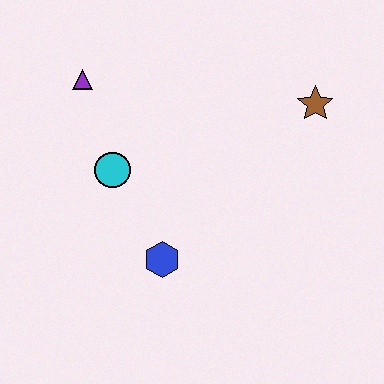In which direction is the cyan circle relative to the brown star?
The cyan circle is to the left of the brown star.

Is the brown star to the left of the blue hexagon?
No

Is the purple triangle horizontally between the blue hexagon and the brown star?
No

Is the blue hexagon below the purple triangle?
Yes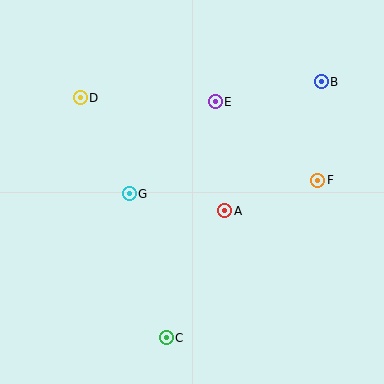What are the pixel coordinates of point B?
Point B is at (321, 82).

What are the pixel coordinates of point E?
Point E is at (215, 102).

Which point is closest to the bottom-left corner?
Point C is closest to the bottom-left corner.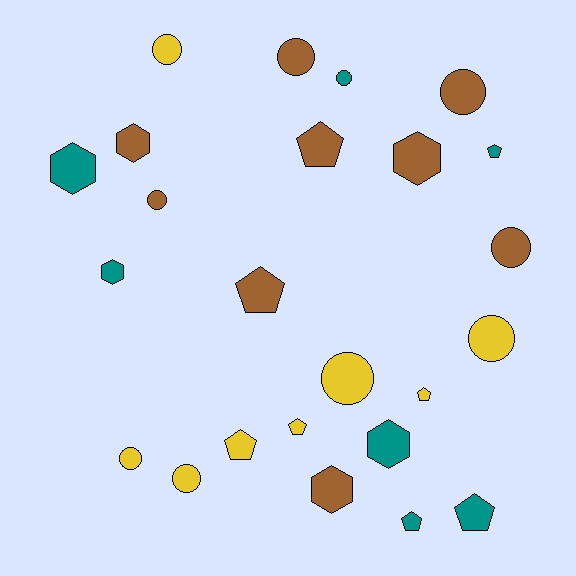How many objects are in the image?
There are 24 objects.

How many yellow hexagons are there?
There are no yellow hexagons.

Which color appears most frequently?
Brown, with 9 objects.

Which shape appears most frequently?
Circle, with 10 objects.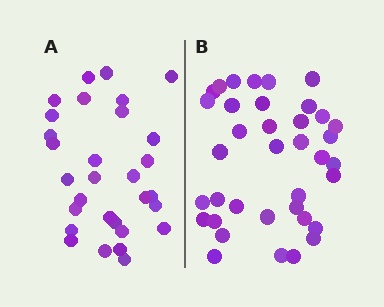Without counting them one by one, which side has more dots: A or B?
Region B (the right region) has more dots.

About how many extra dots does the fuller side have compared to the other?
Region B has roughly 8 or so more dots than region A.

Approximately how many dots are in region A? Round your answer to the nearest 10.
About 30 dots.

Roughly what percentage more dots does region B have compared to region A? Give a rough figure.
About 25% more.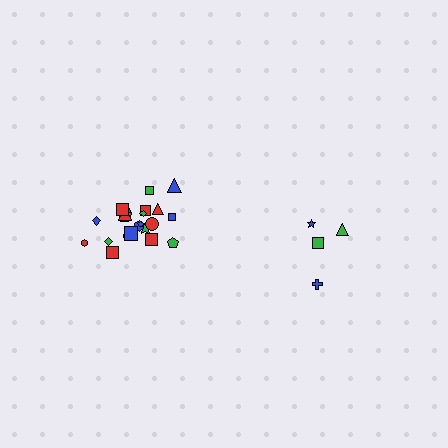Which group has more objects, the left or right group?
The left group.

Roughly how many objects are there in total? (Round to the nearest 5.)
Roughly 25 objects in total.